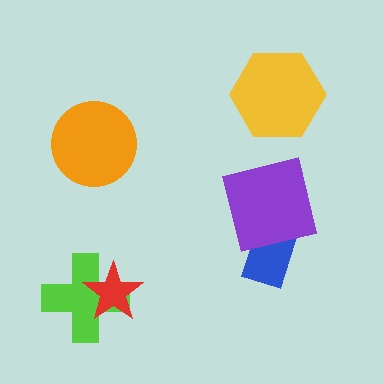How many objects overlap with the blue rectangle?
1 object overlaps with the blue rectangle.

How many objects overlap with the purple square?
1 object overlaps with the purple square.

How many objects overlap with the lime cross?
1 object overlaps with the lime cross.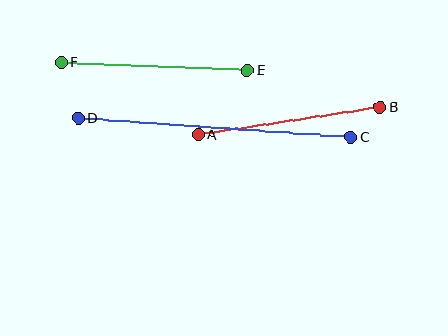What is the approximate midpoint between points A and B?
The midpoint is at approximately (289, 121) pixels.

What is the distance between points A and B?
The distance is approximately 184 pixels.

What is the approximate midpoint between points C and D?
The midpoint is at approximately (214, 128) pixels.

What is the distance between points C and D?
The distance is approximately 274 pixels.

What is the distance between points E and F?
The distance is approximately 186 pixels.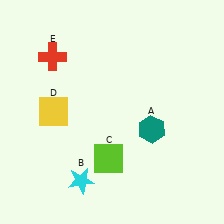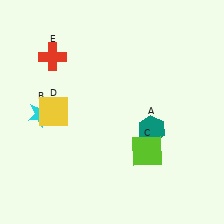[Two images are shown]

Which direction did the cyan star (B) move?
The cyan star (B) moved up.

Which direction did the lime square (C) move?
The lime square (C) moved right.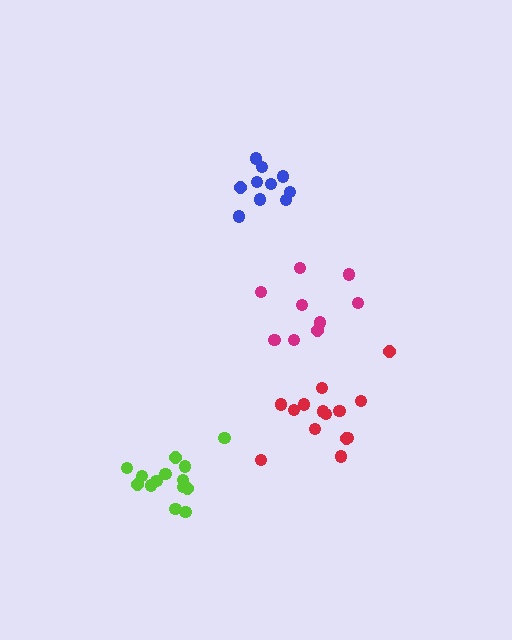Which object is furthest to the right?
The red cluster is rightmost.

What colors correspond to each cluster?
The clusters are colored: magenta, blue, lime, red.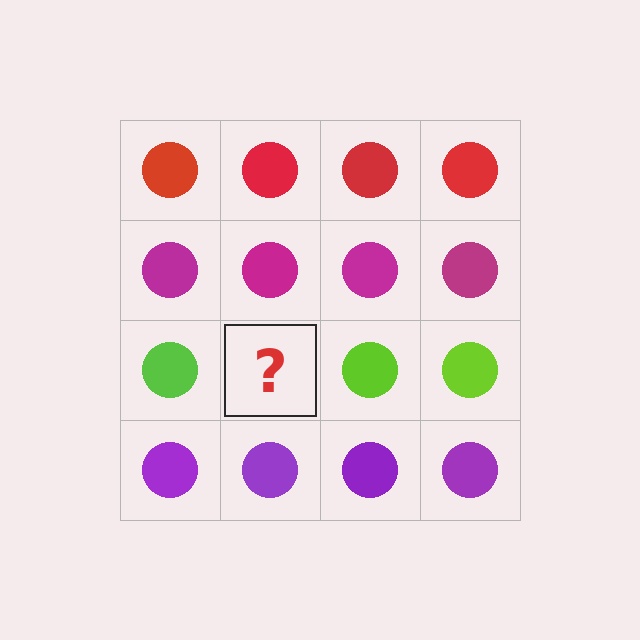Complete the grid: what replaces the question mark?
The question mark should be replaced with a lime circle.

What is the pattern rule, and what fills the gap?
The rule is that each row has a consistent color. The gap should be filled with a lime circle.